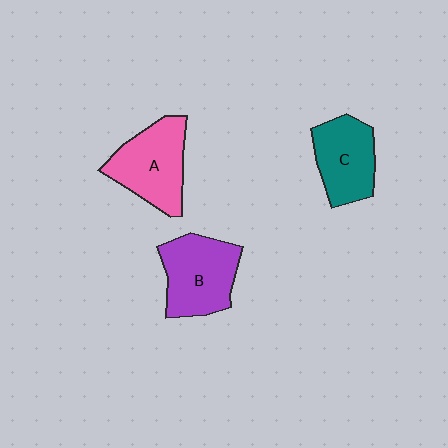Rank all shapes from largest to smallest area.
From largest to smallest: B (purple), A (pink), C (teal).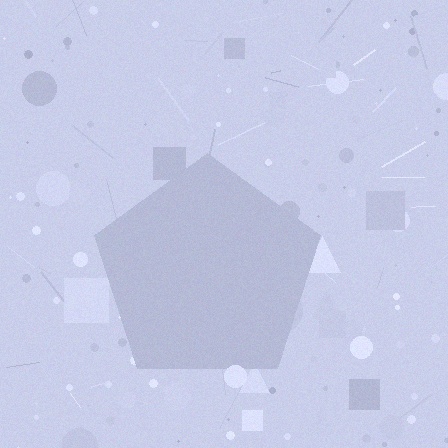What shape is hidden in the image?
A pentagon is hidden in the image.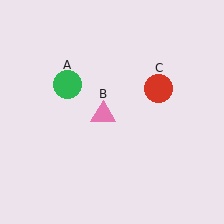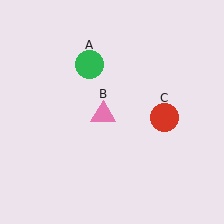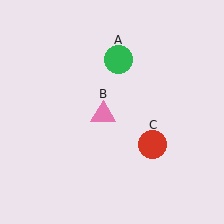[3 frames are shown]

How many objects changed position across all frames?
2 objects changed position: green circle (object A), red circle (object C).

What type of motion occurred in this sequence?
The green circle (object A), red circle (object C) rotated clockwise around the center of the scene.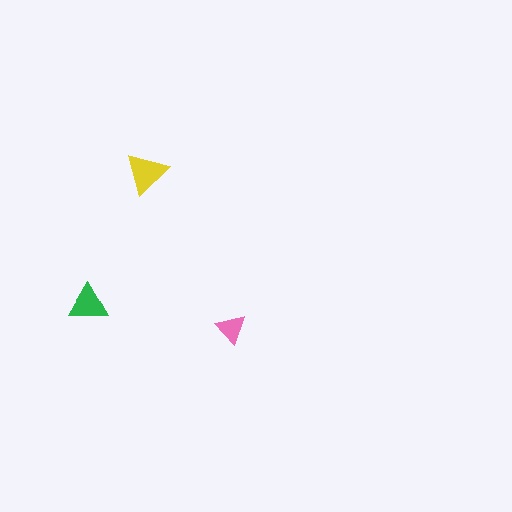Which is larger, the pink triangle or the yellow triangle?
The yellow one.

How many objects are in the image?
There are 3 objects in the image.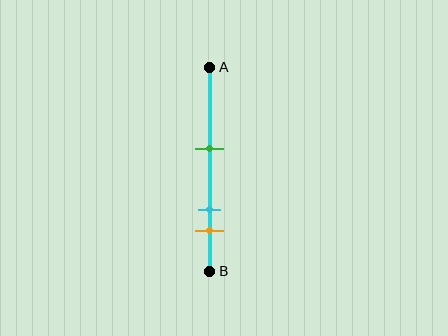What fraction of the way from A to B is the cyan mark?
The cyan mark is approximately 70% (0.7) of the way from A to B.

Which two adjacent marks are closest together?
The cyan and orange marks are the closest adjacent pair.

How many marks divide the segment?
There are 3 marks dividing the segment.